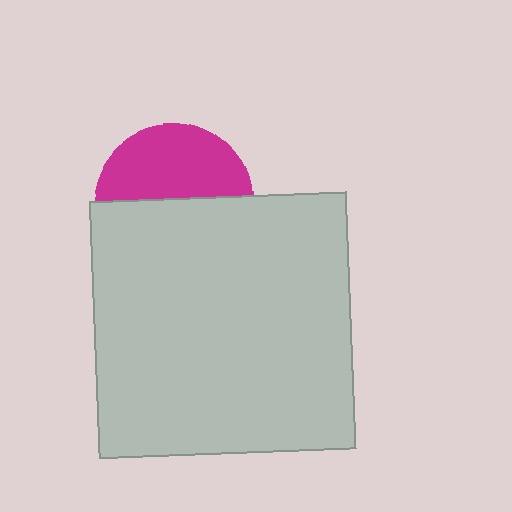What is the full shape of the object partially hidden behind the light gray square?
The partially hidden object is a magenta circle.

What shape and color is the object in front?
The object in front is a light gray square.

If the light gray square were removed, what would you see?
You would see the complete magenta circle.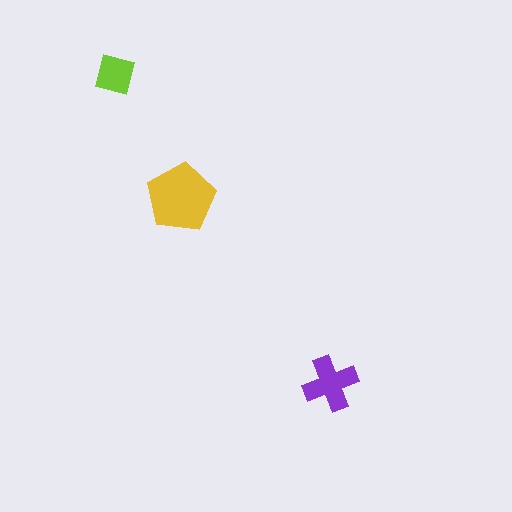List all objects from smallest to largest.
The lime square, the purple cross, the yellow pentagon.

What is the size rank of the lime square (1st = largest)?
3rd.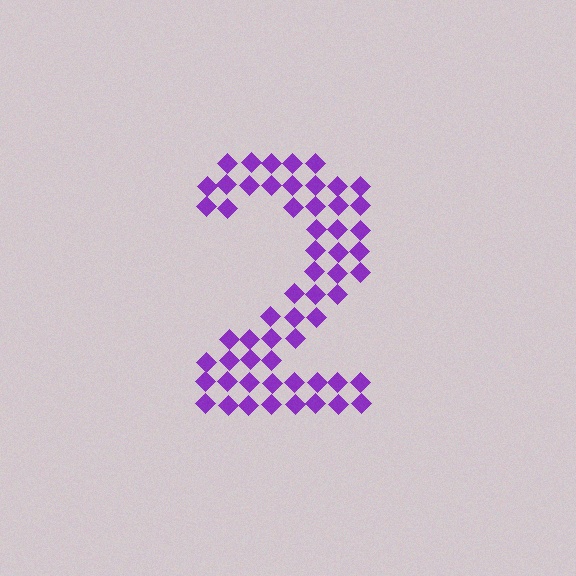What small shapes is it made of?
It is made of small diamonds.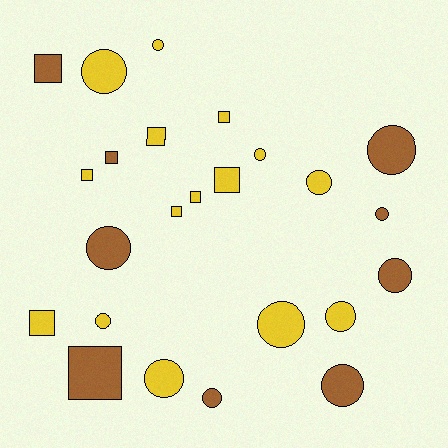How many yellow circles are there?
There are 8 yellow circles.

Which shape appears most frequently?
Circle, with 14 objects.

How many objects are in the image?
There are 24 objects.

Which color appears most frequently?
Yellow, with 15 objects.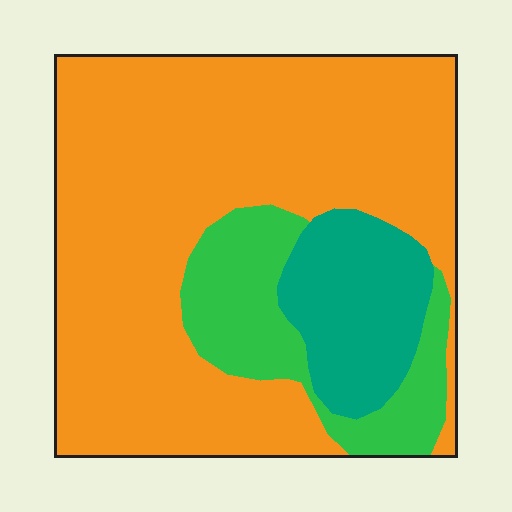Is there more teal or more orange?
Orange.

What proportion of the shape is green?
Green covers 16% of the shape.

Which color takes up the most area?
Orange, at roughly 70%.